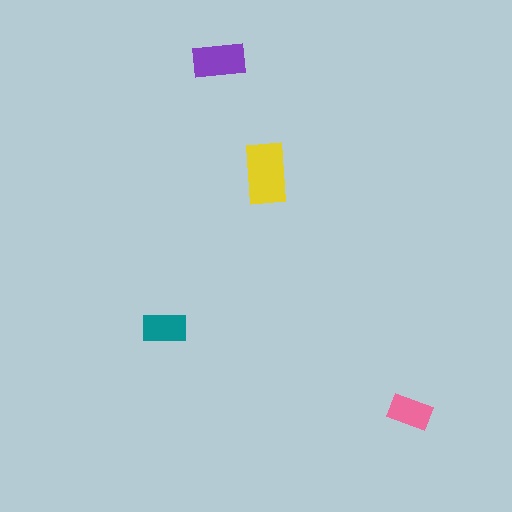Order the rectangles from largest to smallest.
the yellow one, the purple one, the teal one, the pink one.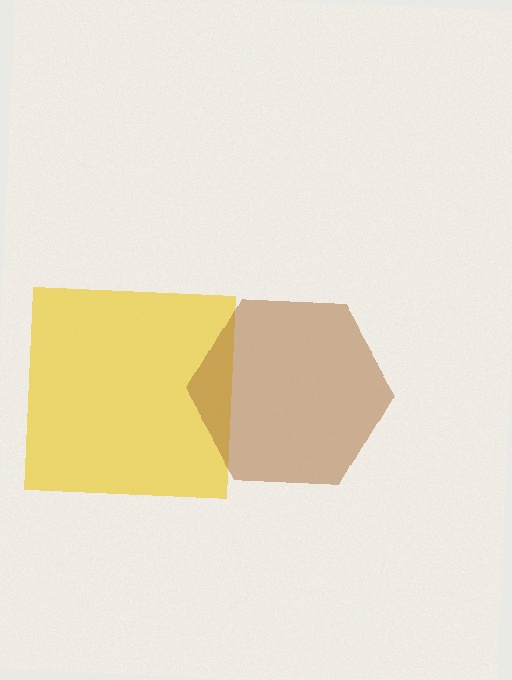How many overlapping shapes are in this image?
There are 2 overlapping shapes in the image.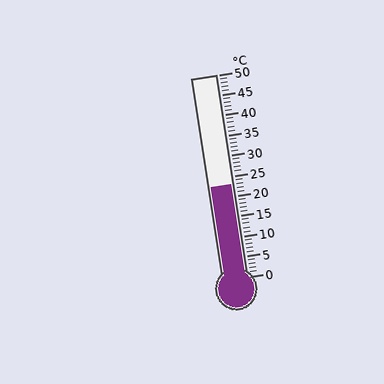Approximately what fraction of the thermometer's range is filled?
The thermometer is filled to approximately 45% of its range.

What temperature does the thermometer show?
The thermometer shows approximately 23°C.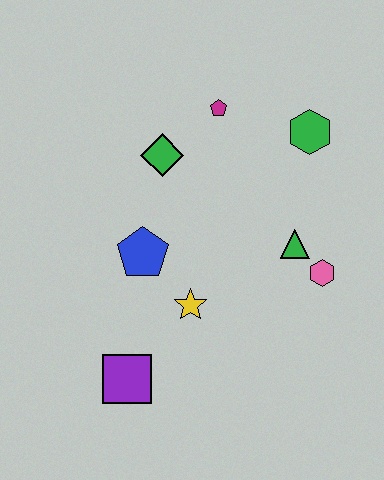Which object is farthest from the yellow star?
The green hexagon is farthest from the yellow star.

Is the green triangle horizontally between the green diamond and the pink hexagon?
Yes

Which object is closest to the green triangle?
The pink hexagon is closest to the green triangle.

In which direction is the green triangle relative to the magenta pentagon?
The green triangle is below the magenta pentagon.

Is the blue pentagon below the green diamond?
Yes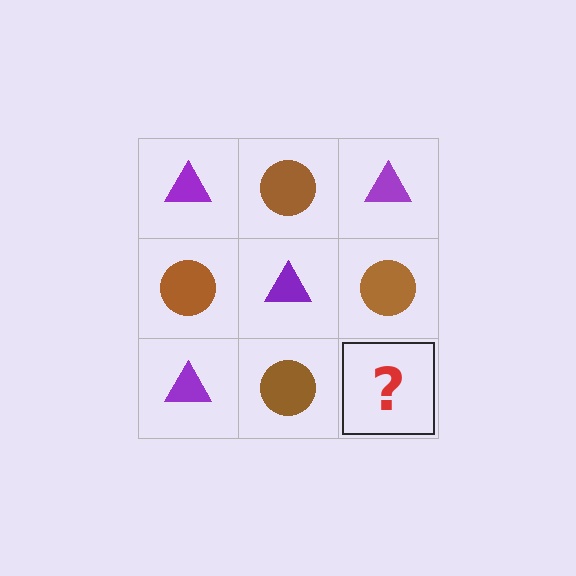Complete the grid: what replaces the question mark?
The question mark should be replaced with a purple triangle.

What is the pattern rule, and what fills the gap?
The rule is that it alternates purple triangle and brown circle in a checkerboard pattern. The gap should be filled with a purple triangle.